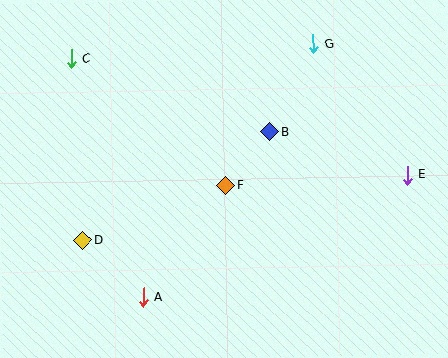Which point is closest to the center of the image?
Point F at (226, 185) is closest to the center.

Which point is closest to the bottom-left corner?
Point D is closest to the bottom-left corner.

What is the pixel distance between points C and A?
The distance between C and A is 249 pixels.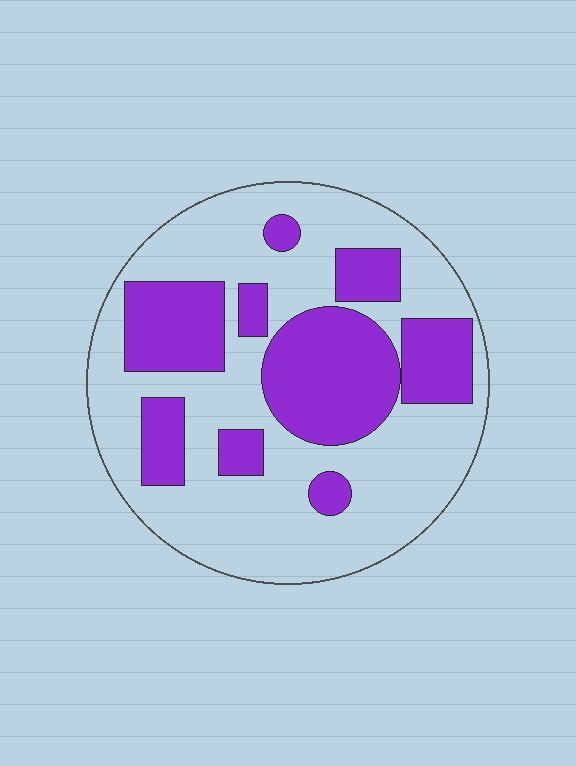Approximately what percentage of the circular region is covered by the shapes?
Approximately 35%.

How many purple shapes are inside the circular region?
9.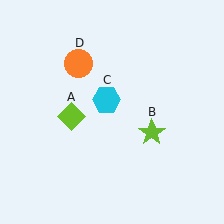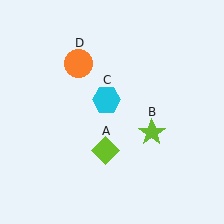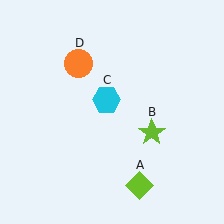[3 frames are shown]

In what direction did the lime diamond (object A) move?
The lime diamond (object A) moved down and to the right.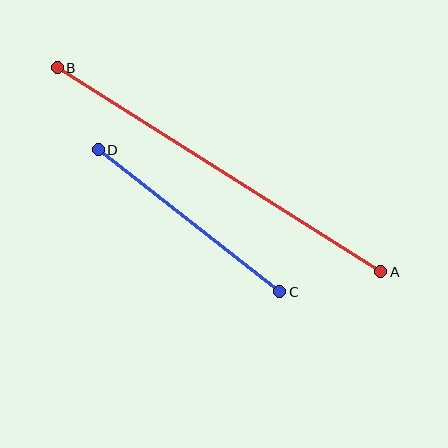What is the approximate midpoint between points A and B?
The midpoint is at approximately (219, 170) pixels.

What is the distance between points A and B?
The distance is approximately 383 pixels.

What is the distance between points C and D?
The distance is approximately 231 pixels.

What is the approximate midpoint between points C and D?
The midpoint is at approximately (189, 221) pixels.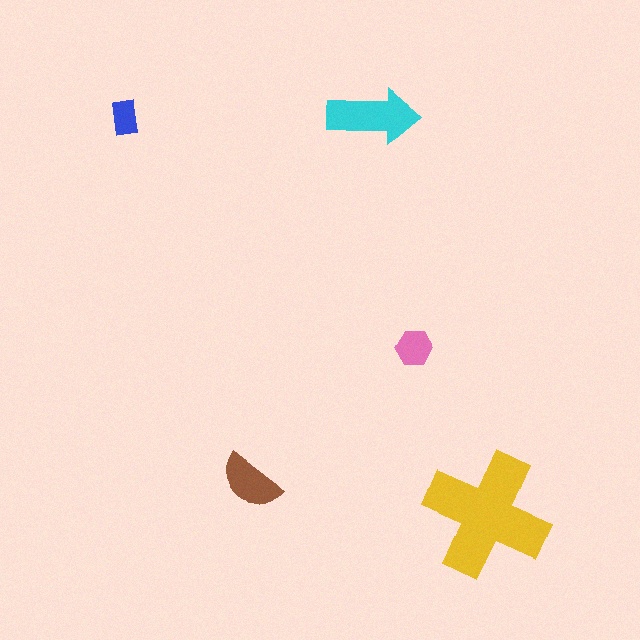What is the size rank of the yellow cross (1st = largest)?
1st.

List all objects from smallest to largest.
The blue rectangle, the pink hexagon, the brown semicircle, the cyan arrow, the yellow cross.